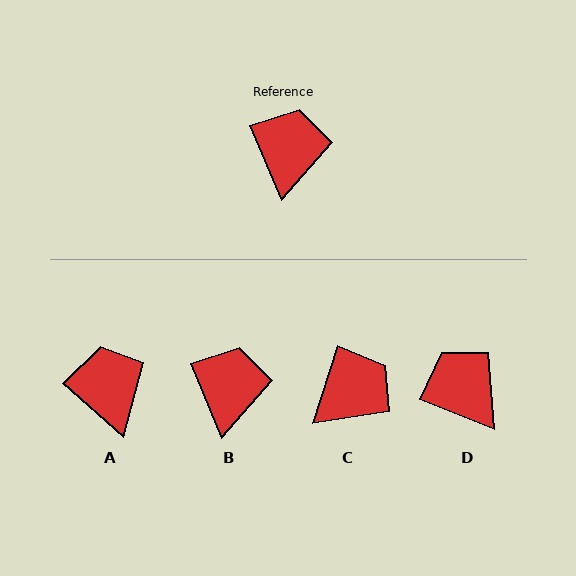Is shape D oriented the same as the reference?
No, it is off by about 45 degrees.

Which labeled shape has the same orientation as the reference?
B.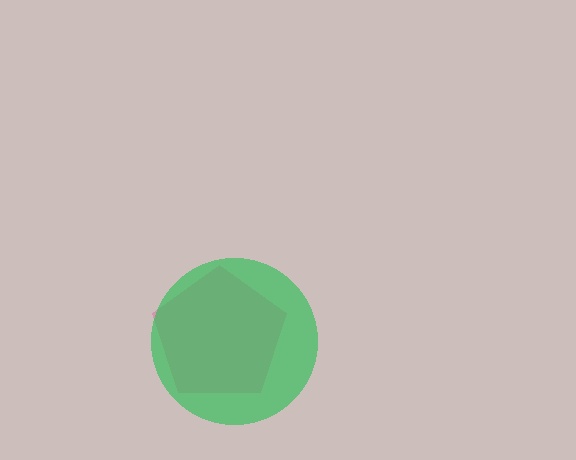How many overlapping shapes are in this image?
There are 2 overlapping shapes in the image.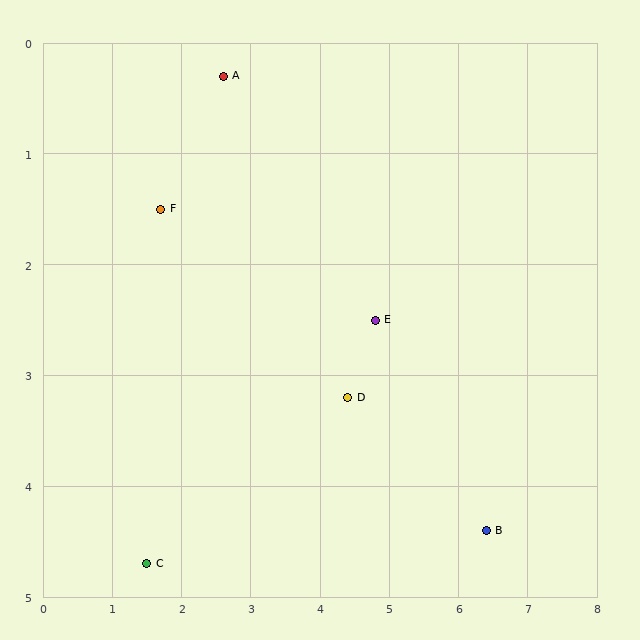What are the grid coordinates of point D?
Point D is at approximately (4.4, 3.2).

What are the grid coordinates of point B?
Point B is at approximately (6.4, 4.4).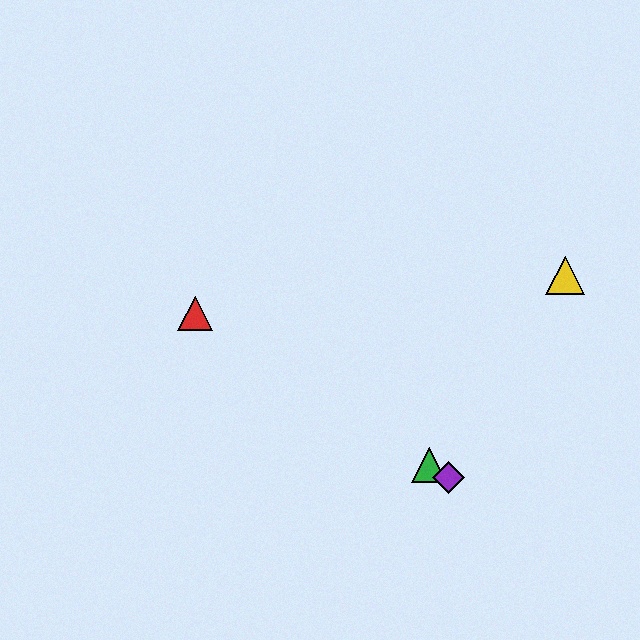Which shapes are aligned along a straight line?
The red triangle, the blue triangle, the green triangle, the purple diamond are aligned along a straight line.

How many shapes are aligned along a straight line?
4 shapes (the red triangle, the blue triangle, the green triangle, the purple diamond) are aligned along a straight line.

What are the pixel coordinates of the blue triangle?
The blue triangle is at (428, 464).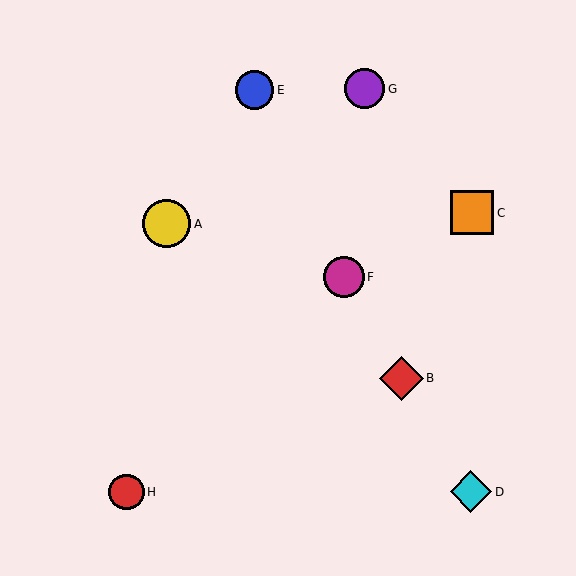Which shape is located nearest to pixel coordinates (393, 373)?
The red diamond (labeled B) at (401, 378) is nearest to that location.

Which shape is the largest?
The yellow circle (labeled A) is the largest.